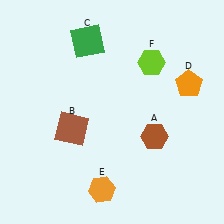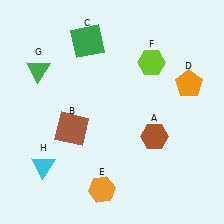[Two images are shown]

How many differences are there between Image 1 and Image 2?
There are 2 differences between the two images.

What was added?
A green triangle (G), a cyan triangle (H) were added in Image 2.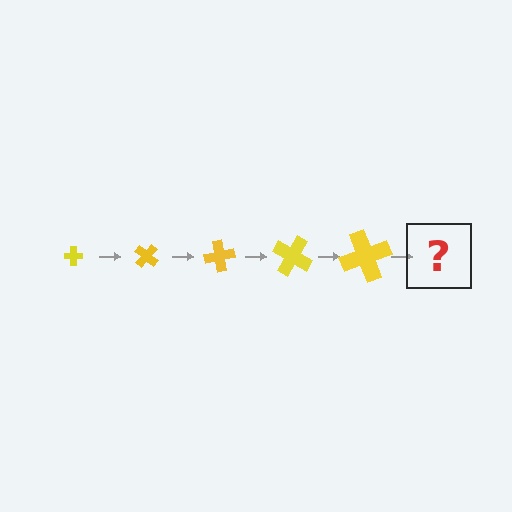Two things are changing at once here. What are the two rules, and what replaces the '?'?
The two rules are that the cross grows larger each step and it rotates 40 degrees each step. The '?' should be a cross, larger than the previous one and rotated 200 degrees from the start.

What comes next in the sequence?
The next element should be a cross, larger than the previous one and rotated 200 degrees from the start.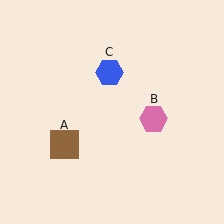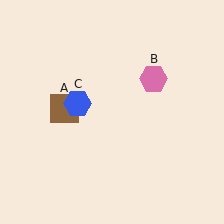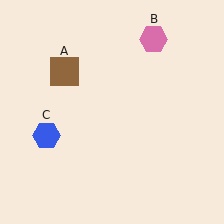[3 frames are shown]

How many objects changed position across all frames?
3 objects changed position: brown square (object A), pink hexagon (object B), blue hexagon (object C).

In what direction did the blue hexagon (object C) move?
The blue hexagon (object C) moved down and to the left.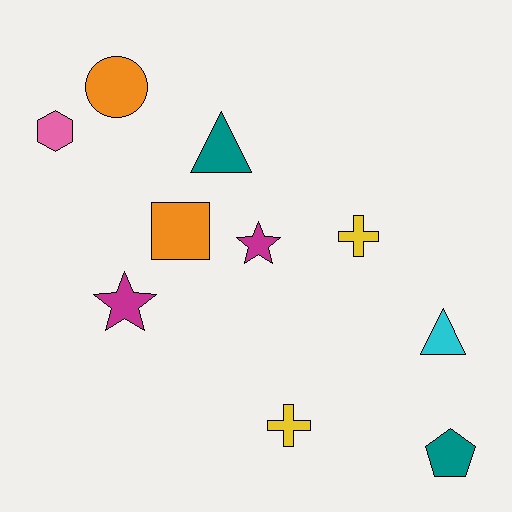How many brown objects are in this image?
There are no brown objects.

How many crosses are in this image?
There are 2 crosses.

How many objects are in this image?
There are 10 objects.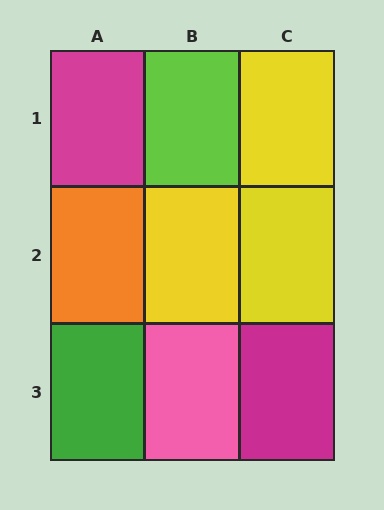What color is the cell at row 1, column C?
Yellow.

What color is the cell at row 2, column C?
Yellow.